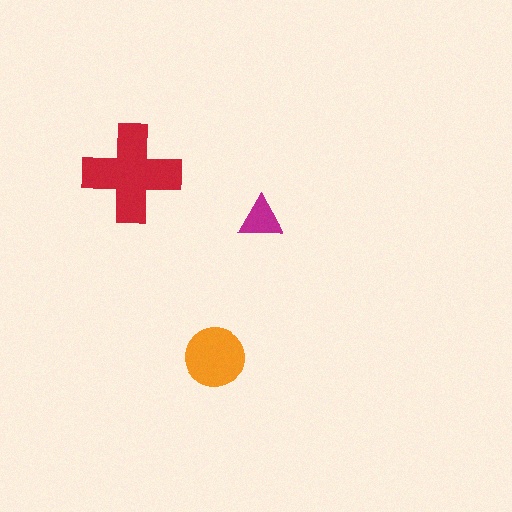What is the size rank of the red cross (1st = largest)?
1st.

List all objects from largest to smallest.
The red cross, the orange circle, the magenta triangle.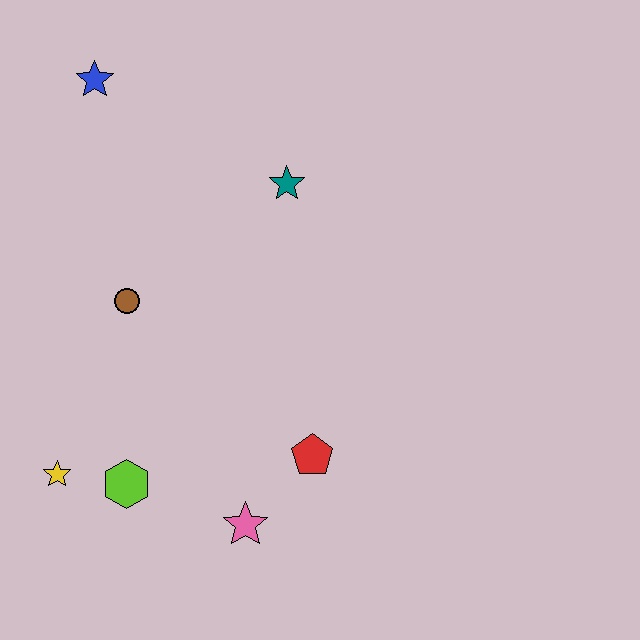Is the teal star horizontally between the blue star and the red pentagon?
Yes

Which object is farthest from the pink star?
The blue star is farthest from the pink star.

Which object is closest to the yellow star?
The lime hexagon is closest to the yellow star.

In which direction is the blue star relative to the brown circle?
The blue star is above the brown circle.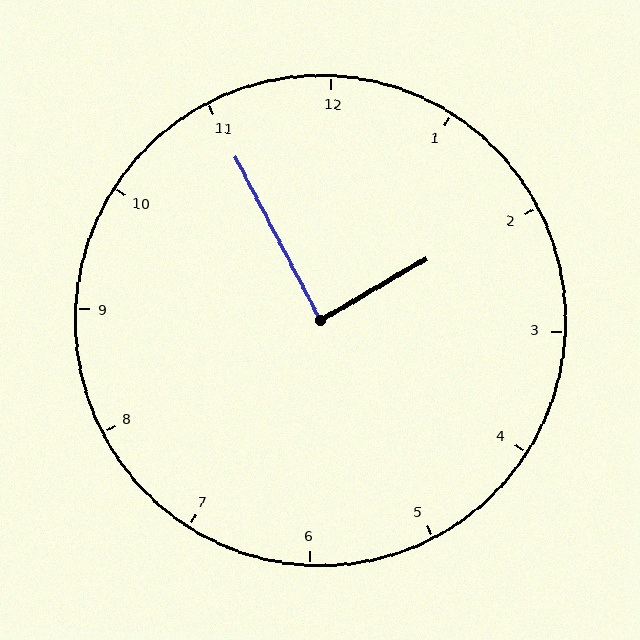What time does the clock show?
1:55.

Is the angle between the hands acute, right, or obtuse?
It is right.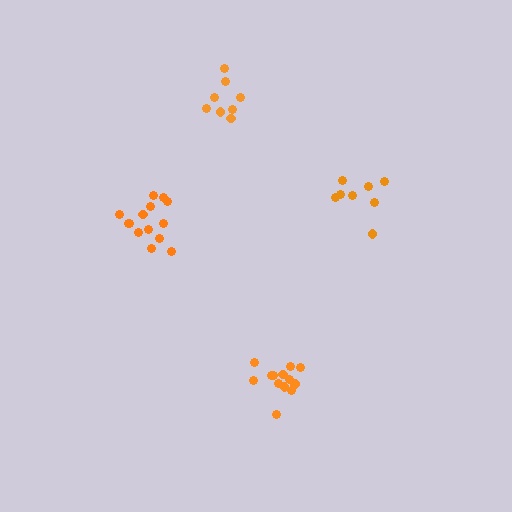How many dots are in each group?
Group 1: 8 dots, Group 2: 8 dots, Group 3: 13 dots, Group 4: 14 dots (43 total).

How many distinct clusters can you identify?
There are 4 distinct clusters.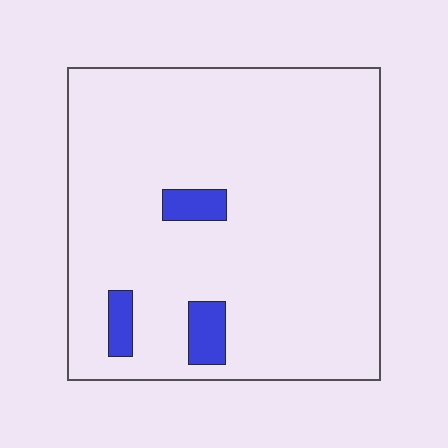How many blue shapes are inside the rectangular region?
3.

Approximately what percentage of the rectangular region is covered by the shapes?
Approximately 5%.